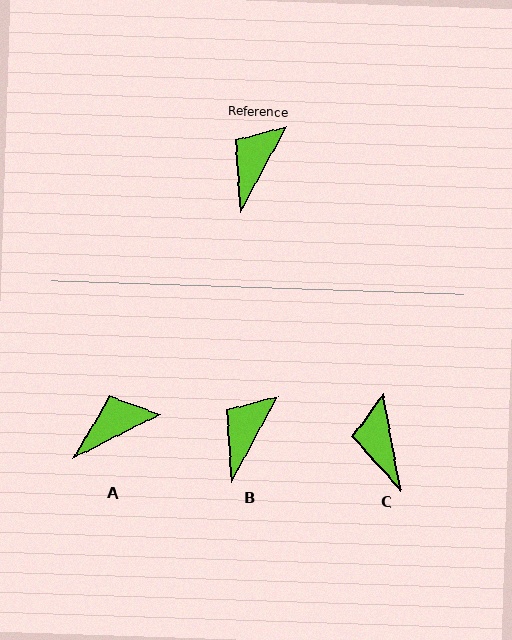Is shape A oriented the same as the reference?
No, it is off by about 35 degrees.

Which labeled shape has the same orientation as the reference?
B.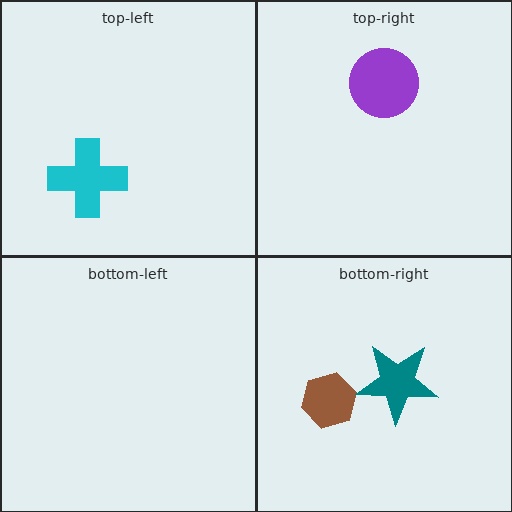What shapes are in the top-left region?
The cyan cross.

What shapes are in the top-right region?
The purple circle.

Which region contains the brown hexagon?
The bottom-right region.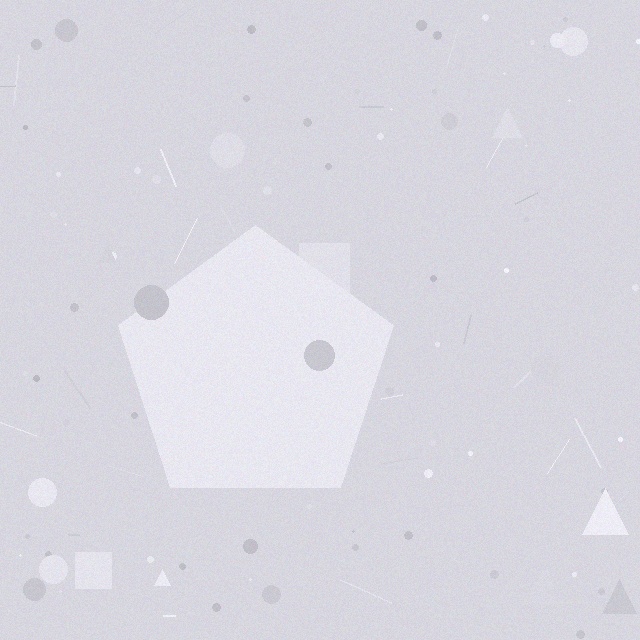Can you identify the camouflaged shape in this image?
The camouflaged shape is a pentagon.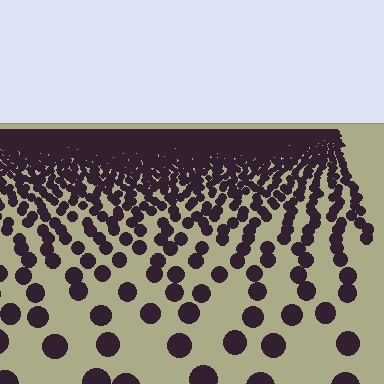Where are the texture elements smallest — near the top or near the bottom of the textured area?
Near the top.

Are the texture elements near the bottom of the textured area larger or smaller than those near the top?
Larger. Near the bottom, elements are closer to the viewer and appear at a bigger on-screen size.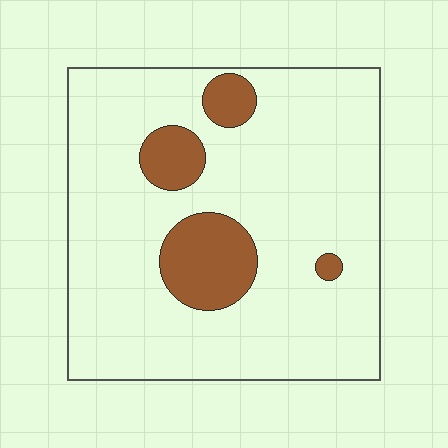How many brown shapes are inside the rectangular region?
4.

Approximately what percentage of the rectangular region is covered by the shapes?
Approximately 15%.